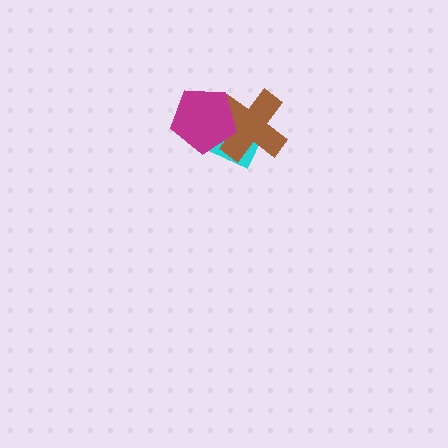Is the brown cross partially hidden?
Yes, it is partially covered by another shape.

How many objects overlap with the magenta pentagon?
2 objects overlap with the magenta pentagon.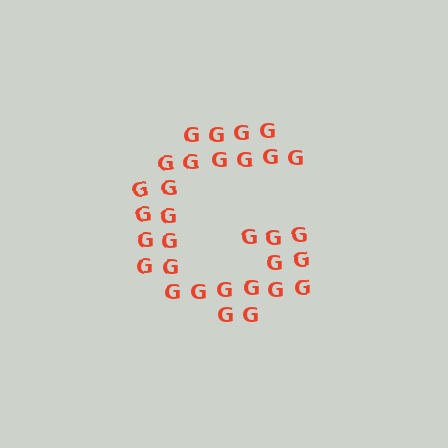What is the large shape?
The large shape is the letter G.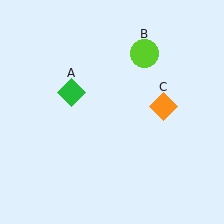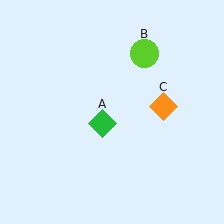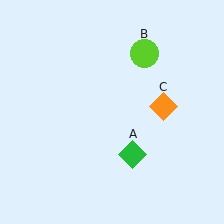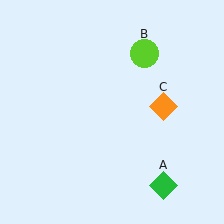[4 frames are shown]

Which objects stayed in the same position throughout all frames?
Lime circle (object B) and orange diamond (object C) remained stationary.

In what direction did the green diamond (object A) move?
The green diamond (object A) moved down and to the right.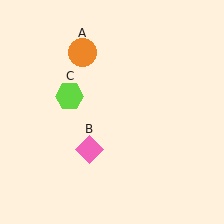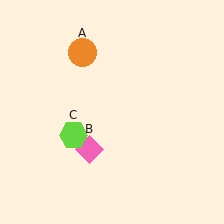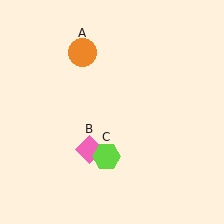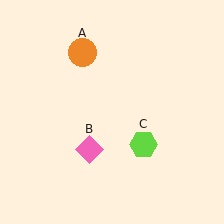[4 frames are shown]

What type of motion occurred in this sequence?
The lime hexagon (object C) rotated counterclockwise around the center of the scene.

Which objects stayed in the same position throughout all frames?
Orange circle (object A) and pink diamond (object B) remained stationary.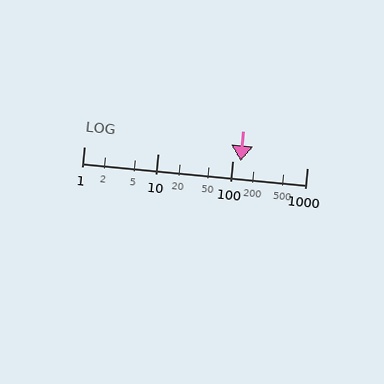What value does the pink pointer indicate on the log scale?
The pointer indicates approximately 130.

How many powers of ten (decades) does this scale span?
The scale spans 3 decades, from 1 to 1000.